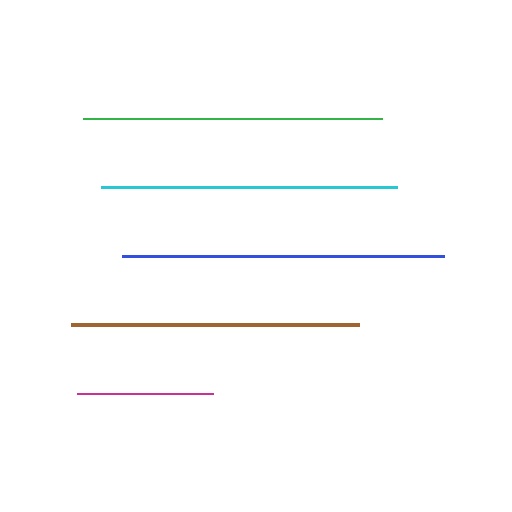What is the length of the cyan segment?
The cyan segment is approximately 296 pixels long.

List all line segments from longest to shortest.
From longest to shortest: blue, green, cyan, brown, magenta.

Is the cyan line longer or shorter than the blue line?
The blue line is longer than the cyan line.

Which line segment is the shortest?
The magenta line is the shortest at approximately 136 pixels.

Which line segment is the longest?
The blue line is the longest at approximately 322 pixels.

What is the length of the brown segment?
The brown segment is approximately 289 pixels long.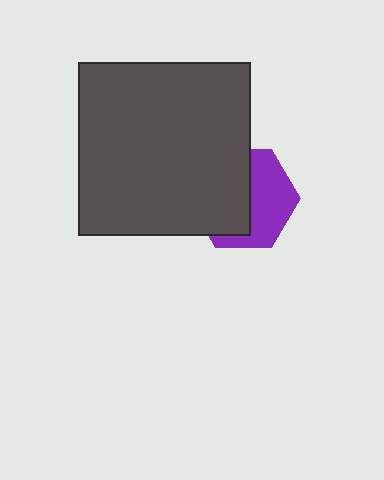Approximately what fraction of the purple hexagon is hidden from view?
Roughly 53% of the purple hexagon is hidden behind the dark gray square.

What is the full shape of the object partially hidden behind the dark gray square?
The partially hidden object is a purple hexagon.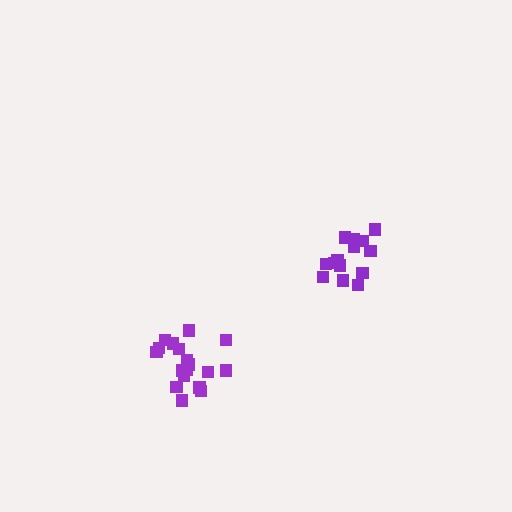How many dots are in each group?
Group 1: 14 dots, Group 2: 19 dots (33 total).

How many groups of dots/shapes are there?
There are 2 groups.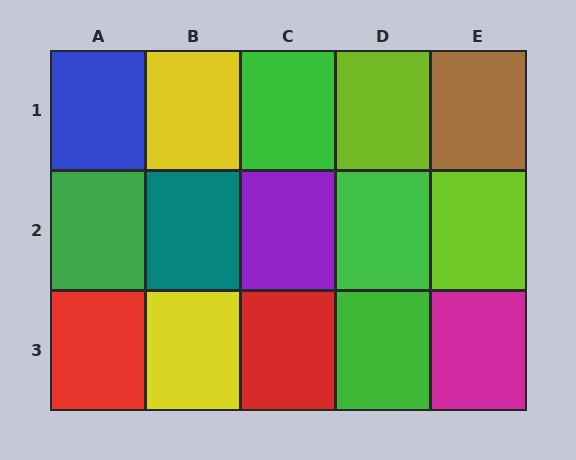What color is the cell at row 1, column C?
Green.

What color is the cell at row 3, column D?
Green.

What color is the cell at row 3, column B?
Yellow.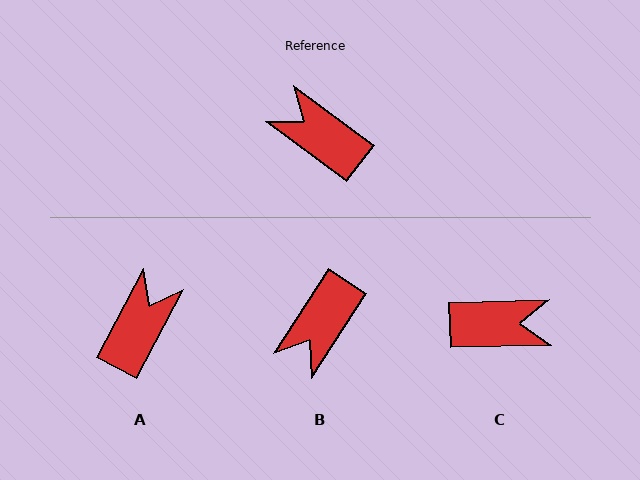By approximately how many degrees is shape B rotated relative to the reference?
Approximately 94 degrees counter-clockwise.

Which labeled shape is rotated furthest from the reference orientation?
C, about 142 degrees away.